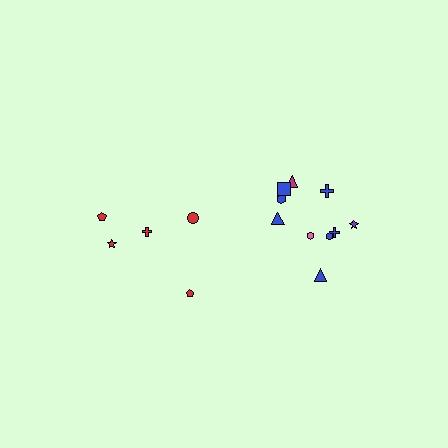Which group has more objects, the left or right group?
The right group.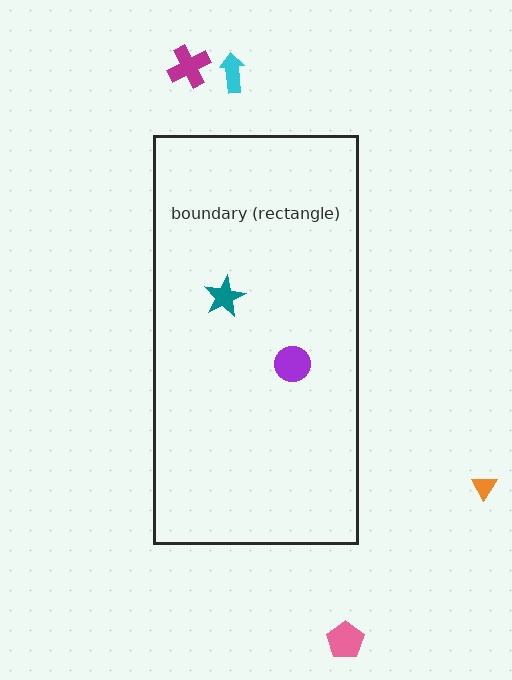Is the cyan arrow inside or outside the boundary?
Outside.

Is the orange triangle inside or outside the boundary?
Outside.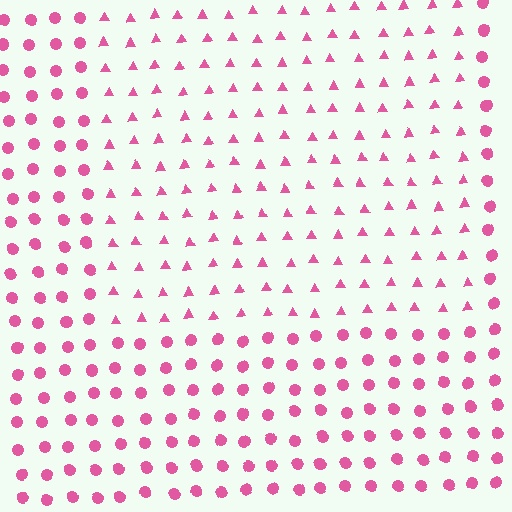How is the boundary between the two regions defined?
The boundary is defined by a change in element shape: triangles inside vs. circles outside. All elements share the same color and spacing.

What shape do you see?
I see a rectangle.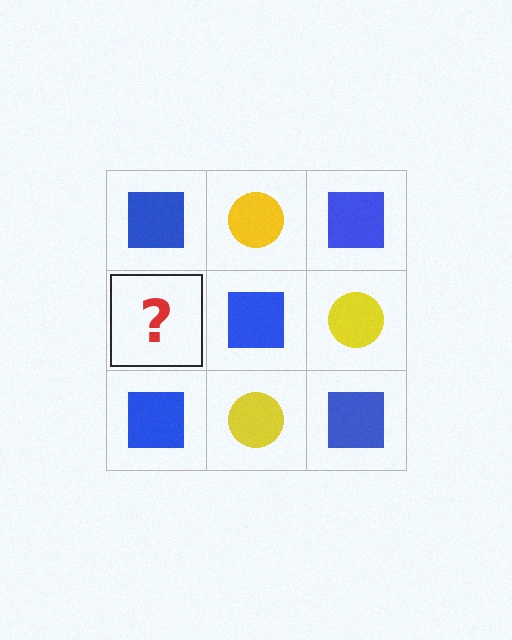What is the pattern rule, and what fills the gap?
The rule is that it alternates blue square and yellow circle in a checkerboard pattern. The gap should be filled with a yellow circle.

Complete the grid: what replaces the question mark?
The question mark should be replaced with a yellow circle.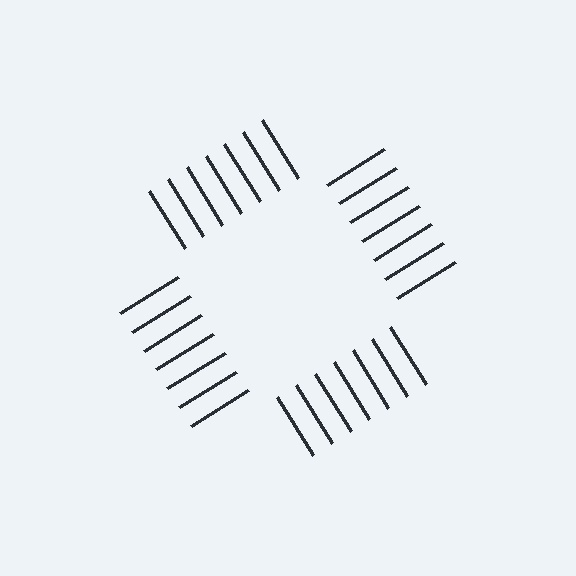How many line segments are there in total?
28 — 7 along each of the 4 edges.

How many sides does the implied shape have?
4 sides — the line-ends trace a square.